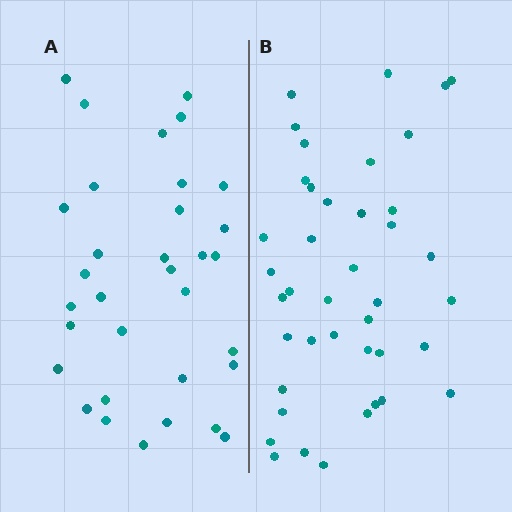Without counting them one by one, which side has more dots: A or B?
Region B (the right region) has more dots.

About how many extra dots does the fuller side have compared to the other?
Region B has roughly 8 or so more dots than region A.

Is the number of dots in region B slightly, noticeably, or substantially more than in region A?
Region B has only slightly more — the two regions are fairly close. The ratio is roughly 1.2 to 1.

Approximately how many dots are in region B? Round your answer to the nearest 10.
About 40 dots. (The exact count is 41, which rounds to 40.)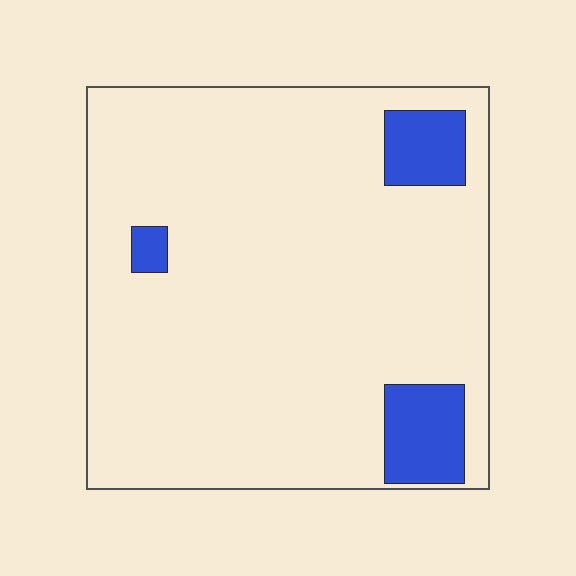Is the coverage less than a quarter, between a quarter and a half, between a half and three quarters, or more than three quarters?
Less than a quarter.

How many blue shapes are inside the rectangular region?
3.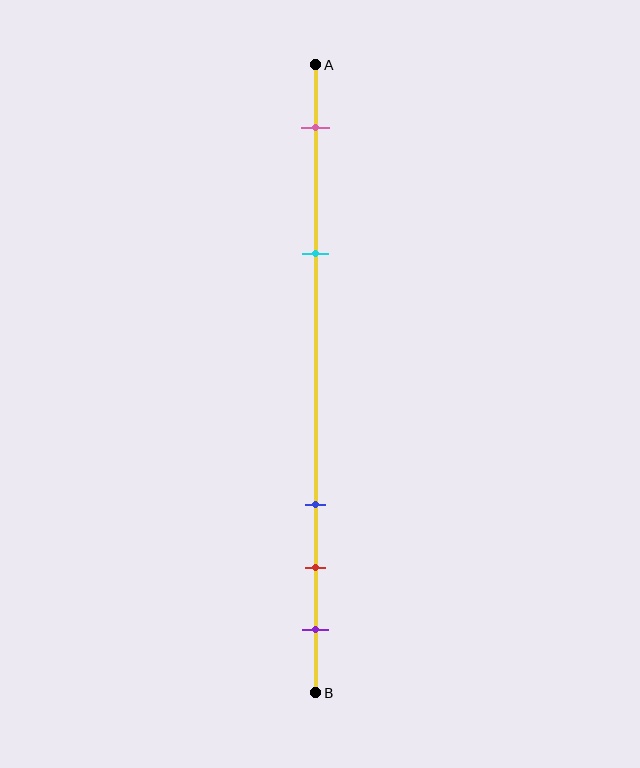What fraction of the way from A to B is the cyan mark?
The cyan mark is approximately 30% (0.3) of the way from A to B.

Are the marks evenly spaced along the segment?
No, the marks are not evenly spaced.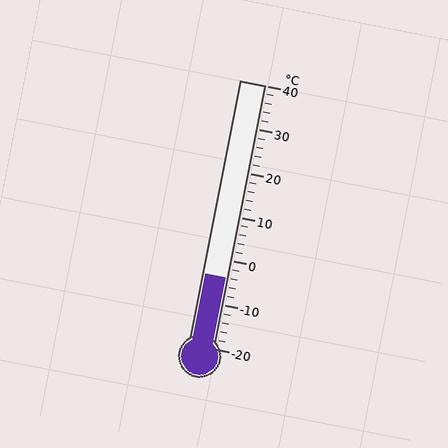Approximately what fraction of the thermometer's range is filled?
The thermometer is filled to approximately 25% of its range.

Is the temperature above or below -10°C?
The temperature is above -10°C.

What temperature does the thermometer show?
The thermometer shows approximately -4°C.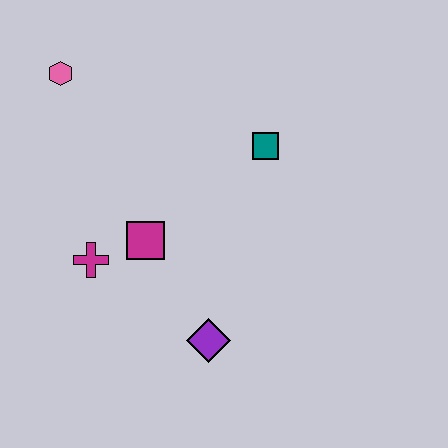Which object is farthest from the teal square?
The pink hexagon is farthest from the teal square.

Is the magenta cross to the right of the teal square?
No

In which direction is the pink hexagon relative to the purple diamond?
The pink hexagon is above the purple diamond.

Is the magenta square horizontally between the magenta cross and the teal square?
Yes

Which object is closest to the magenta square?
The magenta cross is closest to the magenta square.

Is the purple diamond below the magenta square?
Yes